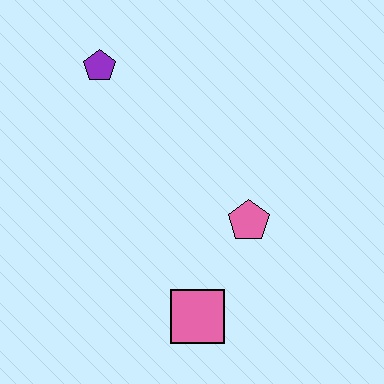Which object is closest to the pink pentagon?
The pink square is closest to the pink pentagon.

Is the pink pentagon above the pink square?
Yes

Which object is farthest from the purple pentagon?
The pink square is farthest from the purple pentagon.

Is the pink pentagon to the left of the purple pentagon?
No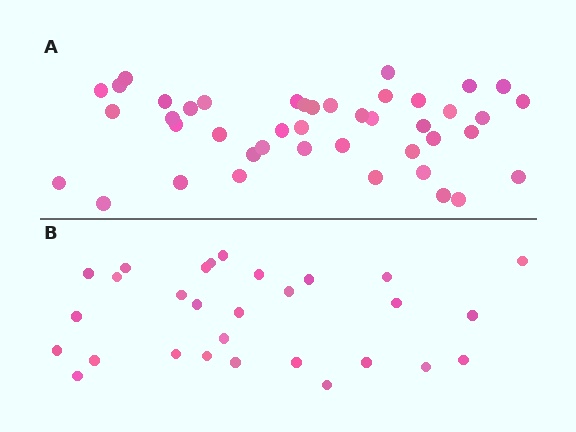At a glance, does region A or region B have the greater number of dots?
Region A (the top region) has more dots.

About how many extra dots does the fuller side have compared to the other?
Region A has approximately 15 more dots than region B.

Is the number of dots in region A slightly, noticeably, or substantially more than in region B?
Region A has substantially more. The ratio is roughly 1.5 to 1.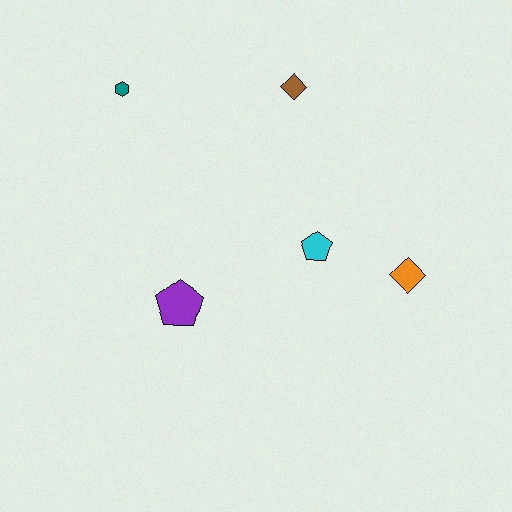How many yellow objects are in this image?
There are no yellow objects.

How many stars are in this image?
There are no stars.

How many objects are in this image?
There are 5 objects.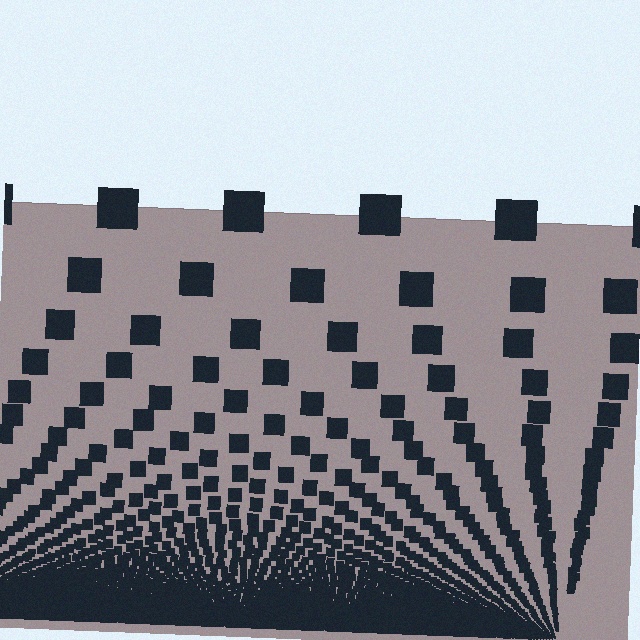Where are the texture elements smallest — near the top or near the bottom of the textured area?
Near the bottom.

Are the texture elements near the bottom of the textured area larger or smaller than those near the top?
Smaller. The gradient is inverted — elements near the bottom are smaller and denser.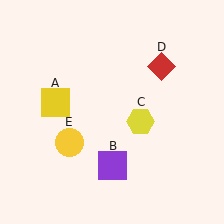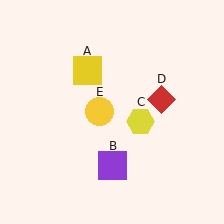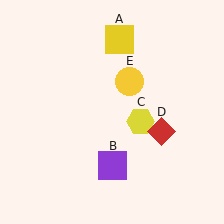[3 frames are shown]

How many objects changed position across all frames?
3 objects changed position: yellow square (object A), red diamond (object D), yellow circle (object E).